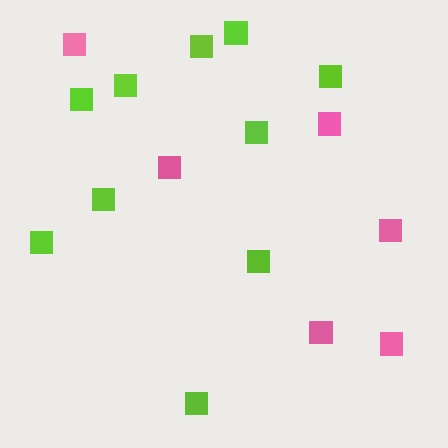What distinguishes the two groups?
There are 2 groups: one group of pink squares (6) and one group of lime squares (10).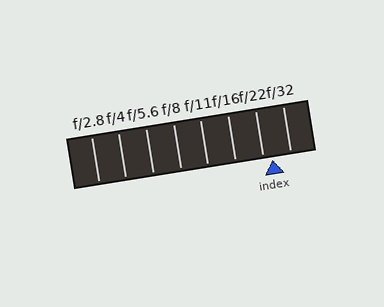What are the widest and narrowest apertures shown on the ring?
The widest aperture shown is f/2.8 and the narrowest is f/32.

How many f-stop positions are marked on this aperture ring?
There are 8 f-stop positions marked.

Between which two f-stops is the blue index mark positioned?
The index mark is between f/22 and f/32.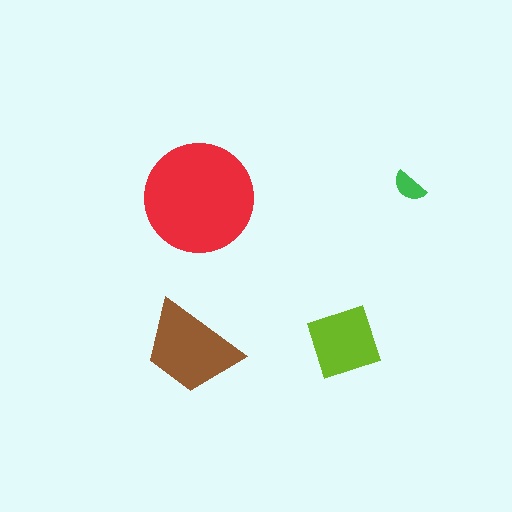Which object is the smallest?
The green semicircle.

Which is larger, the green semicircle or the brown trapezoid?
The brown trapezoid.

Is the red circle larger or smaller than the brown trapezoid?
Larger.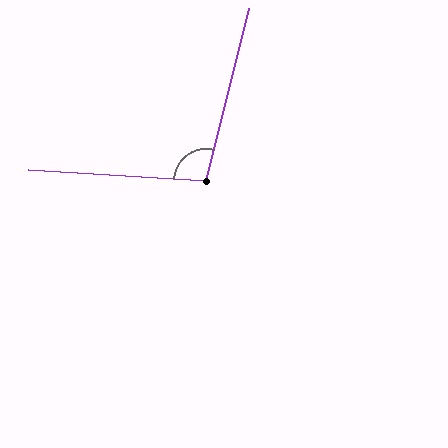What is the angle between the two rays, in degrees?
Approximately 101 degrees.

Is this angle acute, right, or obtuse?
It is obtuse.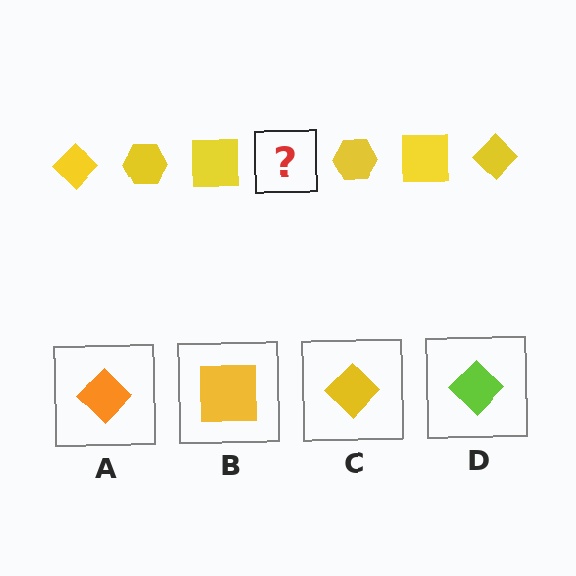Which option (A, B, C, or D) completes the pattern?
C.